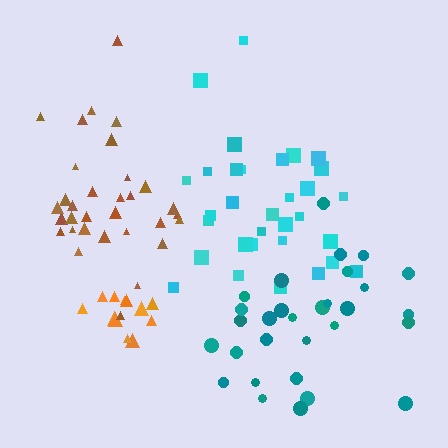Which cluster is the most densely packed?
Orange.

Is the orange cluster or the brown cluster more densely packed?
Orange.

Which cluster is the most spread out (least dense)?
Teal.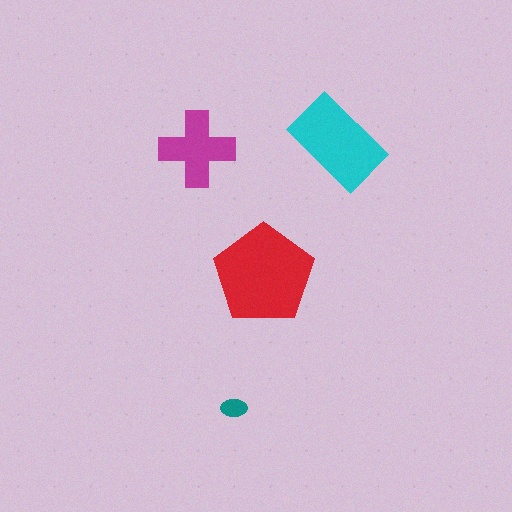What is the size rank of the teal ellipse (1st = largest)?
4th.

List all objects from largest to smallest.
The red pentagon, the cyan rectangle, the magenta cross, the teal ellipse.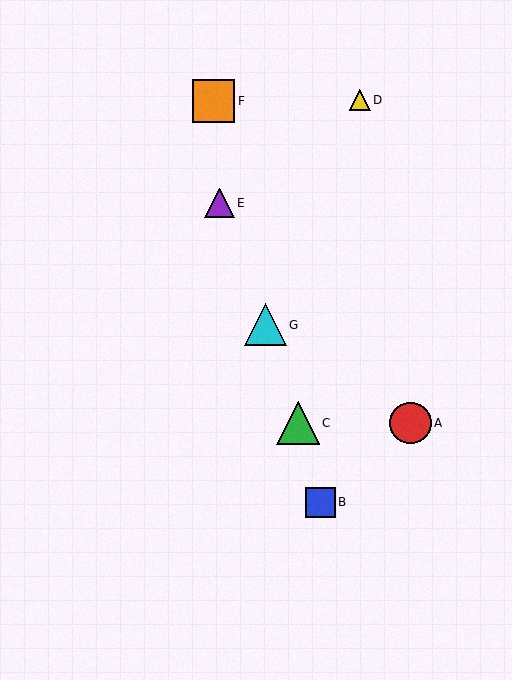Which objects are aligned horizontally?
Objects A, C are aligned horizontally.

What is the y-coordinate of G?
Object G is at y≈325.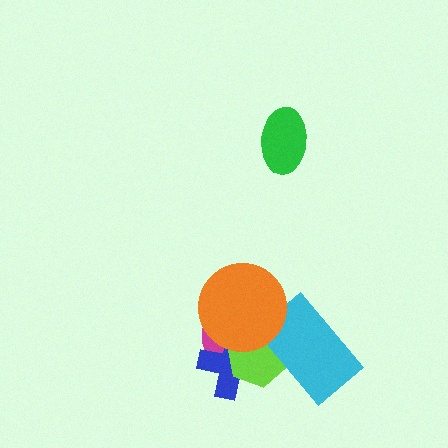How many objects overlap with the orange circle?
4 objects overlap with the orange circle.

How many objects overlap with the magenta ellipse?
3 objects overlap with the magenta ellipse.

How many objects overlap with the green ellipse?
0 objects overlap with the green ellipse.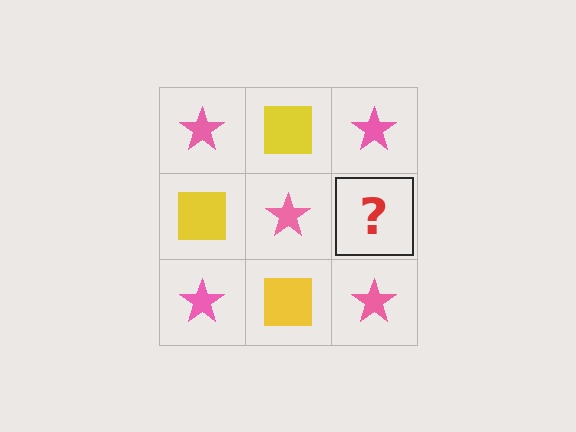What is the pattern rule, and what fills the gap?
The rule is that it alternates pink star and yellow square in a checkerboard pattern. The gap should be filled with a yellow square.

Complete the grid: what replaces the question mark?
The question mark should be replaced with a yellow square.